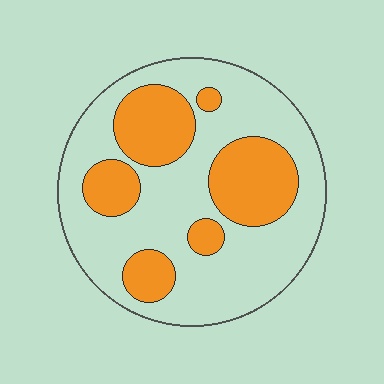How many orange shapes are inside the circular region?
6.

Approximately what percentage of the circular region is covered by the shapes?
Approximately 30%.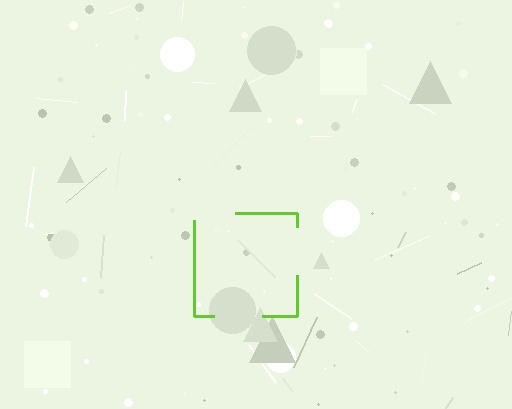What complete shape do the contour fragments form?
The contour fragments form a square.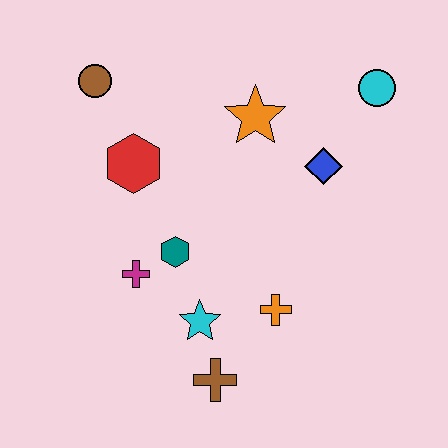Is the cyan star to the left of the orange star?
Yes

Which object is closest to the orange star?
The blue diamond is closest to the orange star.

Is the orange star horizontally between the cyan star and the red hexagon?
No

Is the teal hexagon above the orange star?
No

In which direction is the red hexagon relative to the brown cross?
The red hexagon is above the brown cross.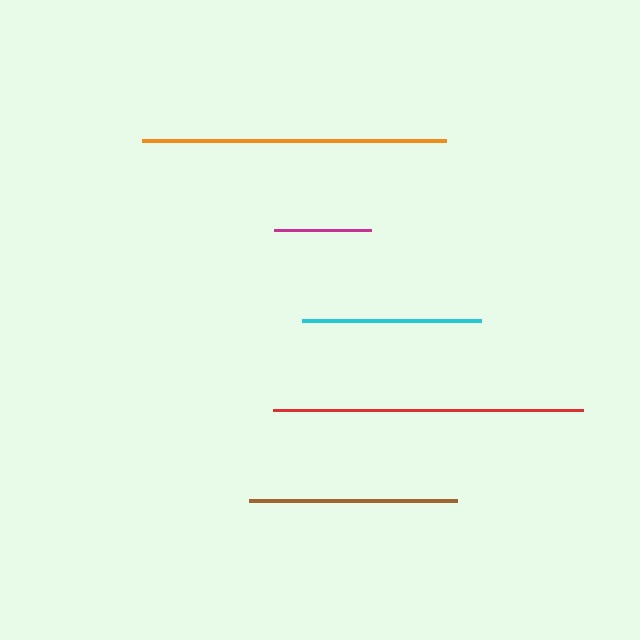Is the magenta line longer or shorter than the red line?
The red line is longer than the magenta line.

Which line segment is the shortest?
The magenta line is the shortest at approximately 97 pixels.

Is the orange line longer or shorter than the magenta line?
The orange line is longer than the magenta line.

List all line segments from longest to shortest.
From longest to shortest: red, orange, brown, cyan, magenta.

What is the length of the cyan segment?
The cyan segment is approximately 179 pixels long.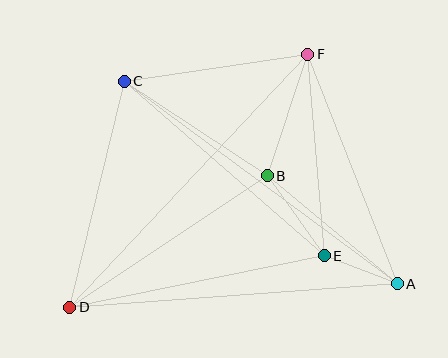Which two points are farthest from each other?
Points D and F are farthest from each other.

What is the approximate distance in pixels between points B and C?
The distance between B and C is approximately 172 pixels.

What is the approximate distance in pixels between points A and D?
The distance between A and D is approximately 328 pixels.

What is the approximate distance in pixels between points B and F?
The distance between B and F is approximately 128 pixels.